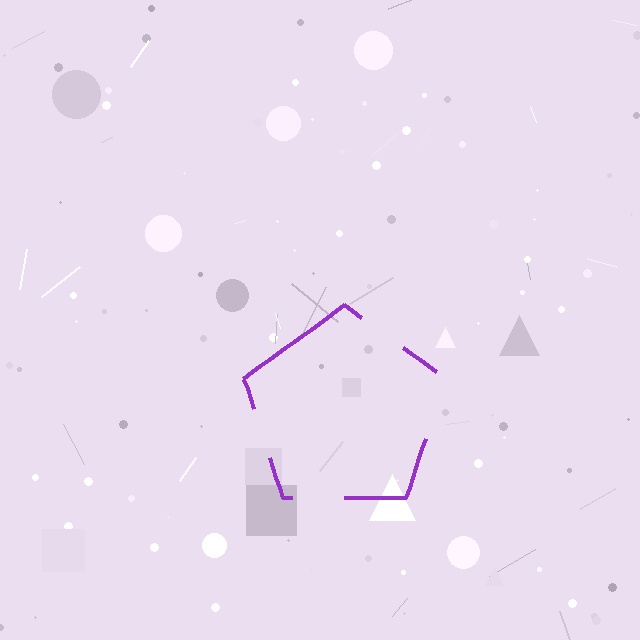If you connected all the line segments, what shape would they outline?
They would outline a pentagon.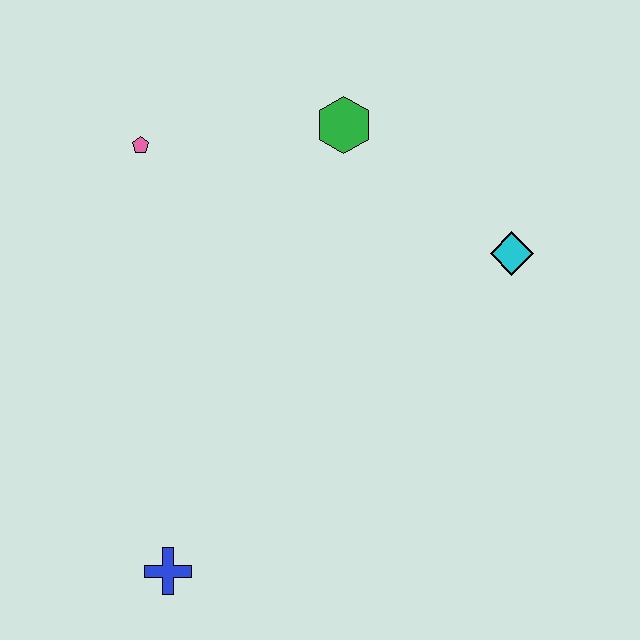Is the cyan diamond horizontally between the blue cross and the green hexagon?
No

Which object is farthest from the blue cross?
The green hexagon is farthest from the blue cross.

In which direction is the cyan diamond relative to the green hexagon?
The cyan diamond is to the right of the green hexagon.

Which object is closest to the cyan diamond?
The green hexagon is closest to the cyan diamond.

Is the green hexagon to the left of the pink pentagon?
No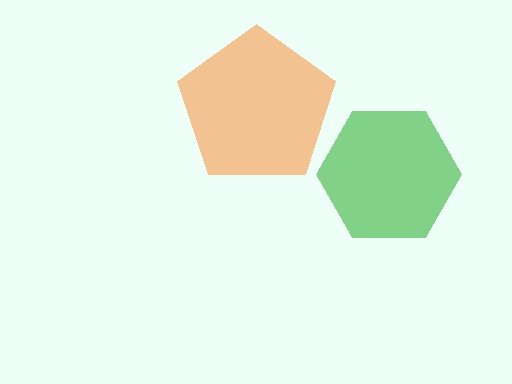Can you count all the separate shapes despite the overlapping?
Yes, there are 2 separate shapes.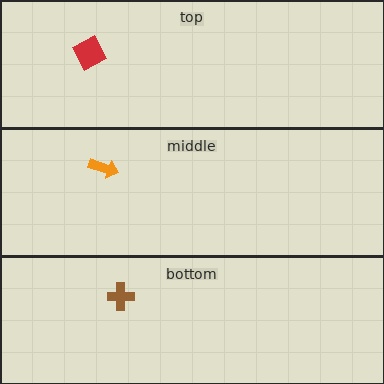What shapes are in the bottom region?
The brown cross.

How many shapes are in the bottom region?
1.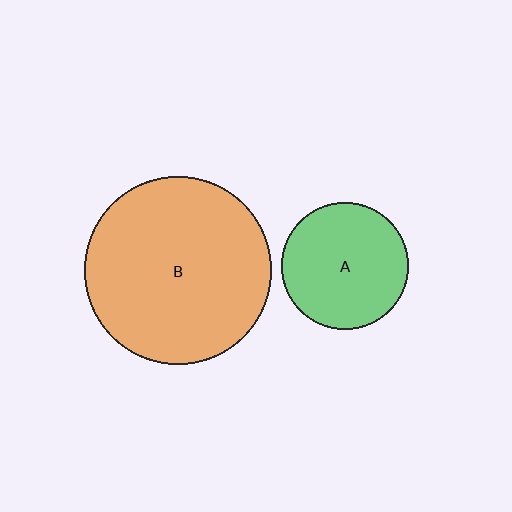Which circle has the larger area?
Circle B (orange).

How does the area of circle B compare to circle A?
Approximately 2.2 times.